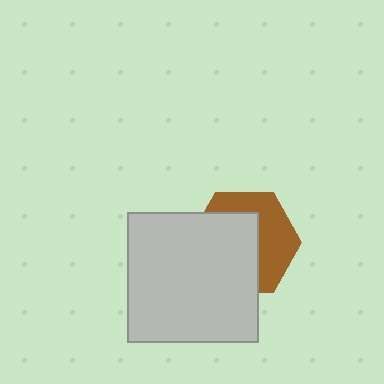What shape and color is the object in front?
The object in front is a light gray square.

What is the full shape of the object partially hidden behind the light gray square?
The partially hidden object is a brown hexagon.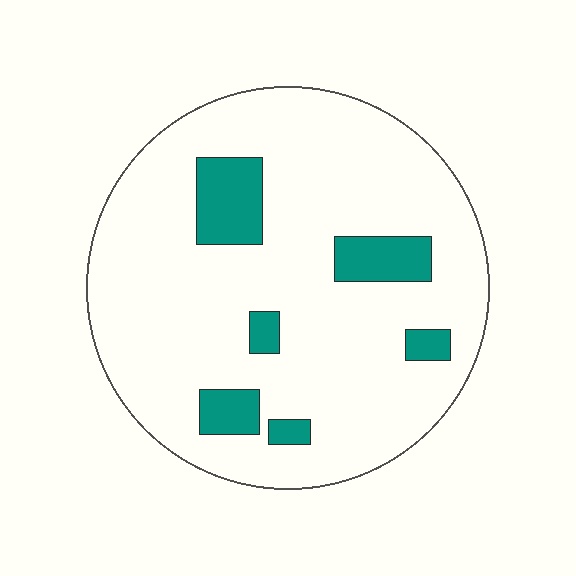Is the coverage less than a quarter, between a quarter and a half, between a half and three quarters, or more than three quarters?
Less than a quarter.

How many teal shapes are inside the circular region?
6.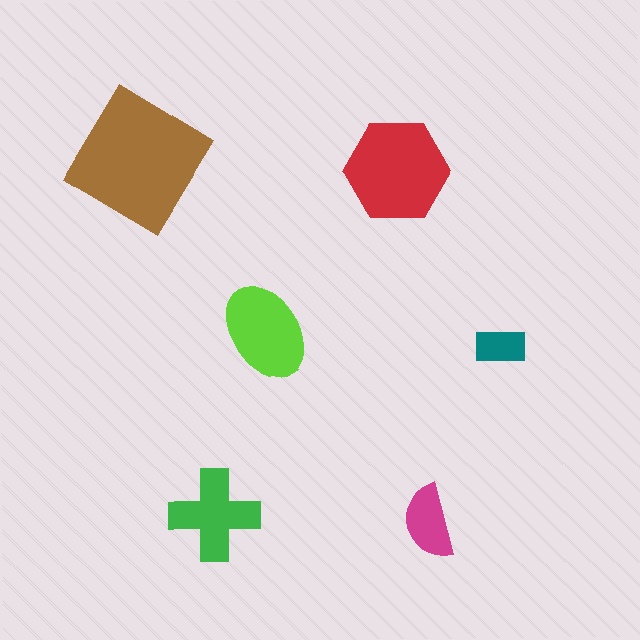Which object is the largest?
The brown diamond.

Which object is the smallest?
The teal rectangle.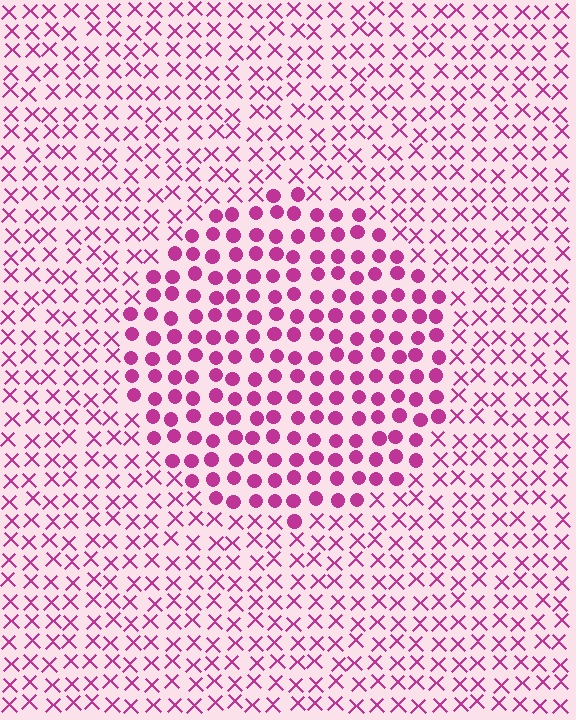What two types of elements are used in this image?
The image uses circles inside the circle region and X marks outside it.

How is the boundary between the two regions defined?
The boundary is defined by a change in element shape: circles inside vs. X marks outside. All elements share the same color and spacing.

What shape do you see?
I see a circle.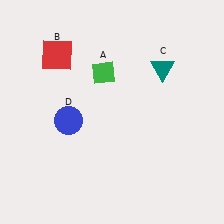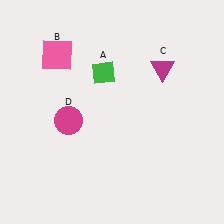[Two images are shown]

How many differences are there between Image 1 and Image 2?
There are 3 differences between the two images.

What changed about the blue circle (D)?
In Image 1, D is blue. In Image 2, it changed to magenta.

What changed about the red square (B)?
In Image 1, B is red. In Image 2, it changed to pink.